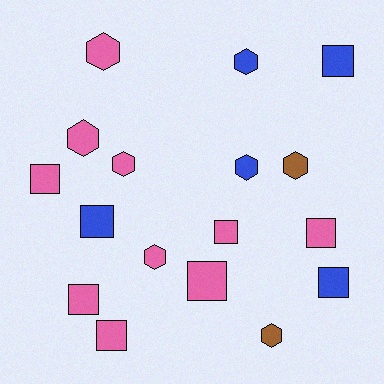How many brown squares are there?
There are no brown squares.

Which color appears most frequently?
Pink, with 10 objects.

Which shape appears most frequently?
Square, with 9 objects.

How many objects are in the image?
There are 17 objects.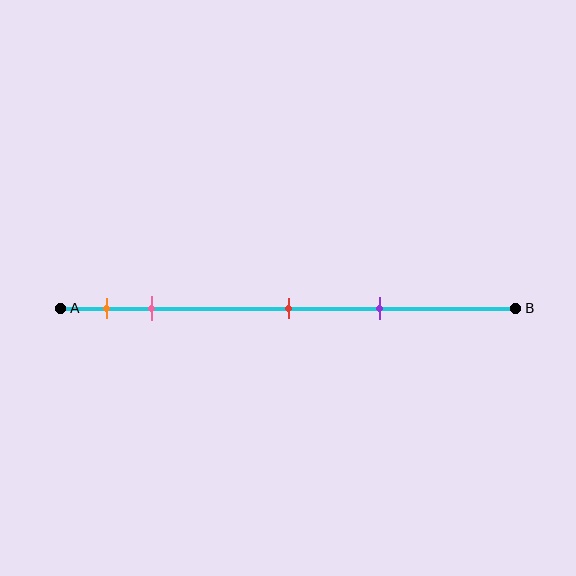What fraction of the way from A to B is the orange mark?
The orange mark is approximately 10% (0.1) of the way from A to B.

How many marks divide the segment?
There are 4 marks dividing the segment.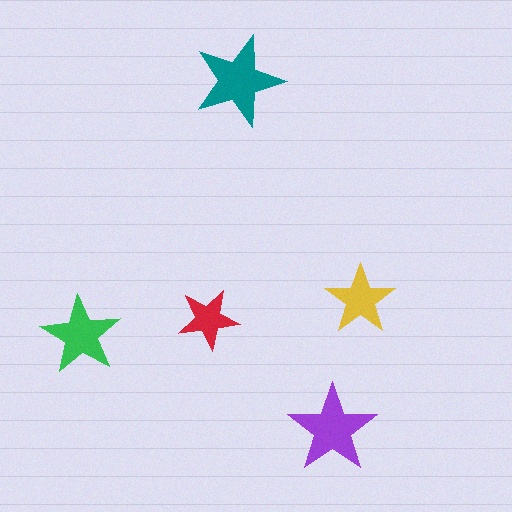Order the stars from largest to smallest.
the teal one, the purple one, the green one, the yellow one, the red one.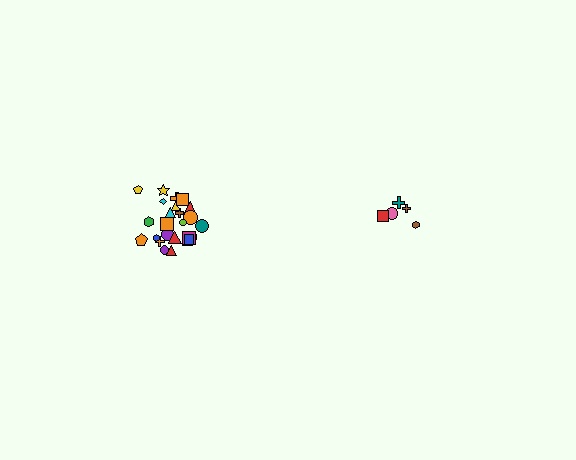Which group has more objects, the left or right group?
The left group.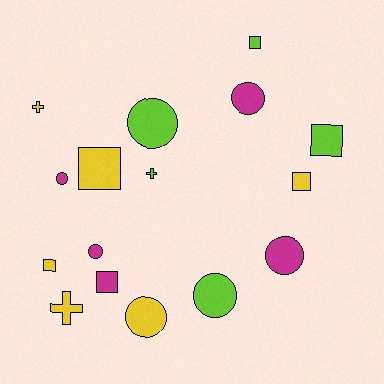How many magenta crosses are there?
There are no magenta crosses.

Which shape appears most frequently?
Circle, with 7 objects.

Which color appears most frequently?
Yellow, with 6 objects.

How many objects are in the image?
There are 16 objects.